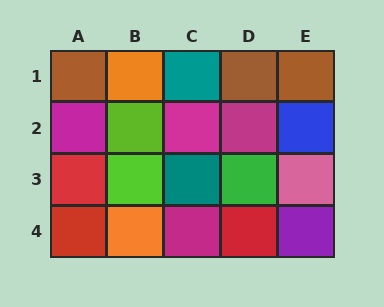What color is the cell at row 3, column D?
Green.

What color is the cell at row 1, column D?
Brown.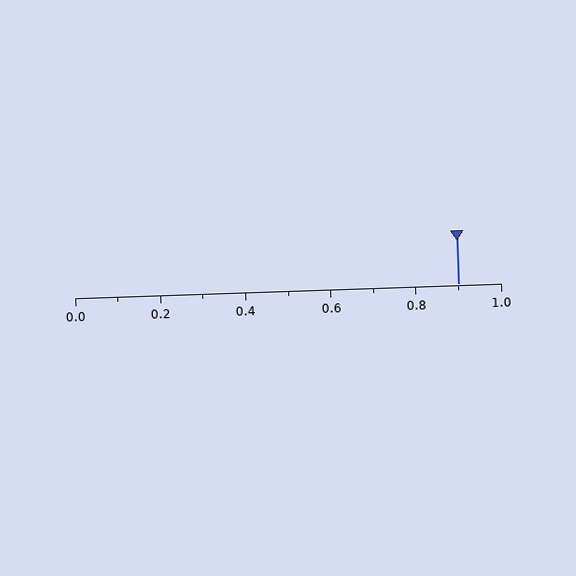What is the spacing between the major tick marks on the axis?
The major ticks are spaced 0.2 apart.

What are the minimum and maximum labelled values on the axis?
The axis runs from 0.0 to 1.0.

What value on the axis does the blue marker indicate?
The marker indicates approximately 0.9.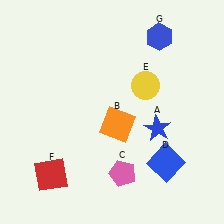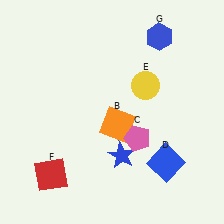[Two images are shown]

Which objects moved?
The objects that moved are: the blue star (A), the pink pentagon (C).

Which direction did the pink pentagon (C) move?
The pink pentagon (C) moved up.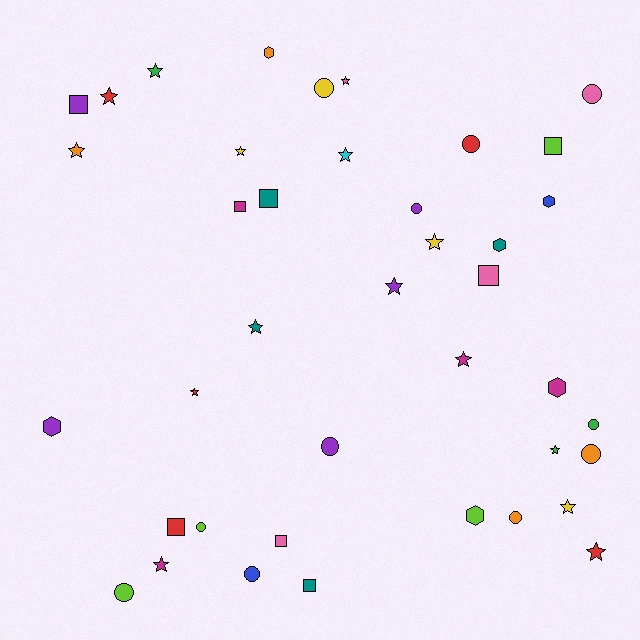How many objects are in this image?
There are 40 objects.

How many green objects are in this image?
There are 3 green objects.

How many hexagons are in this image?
There are 6 hexagons.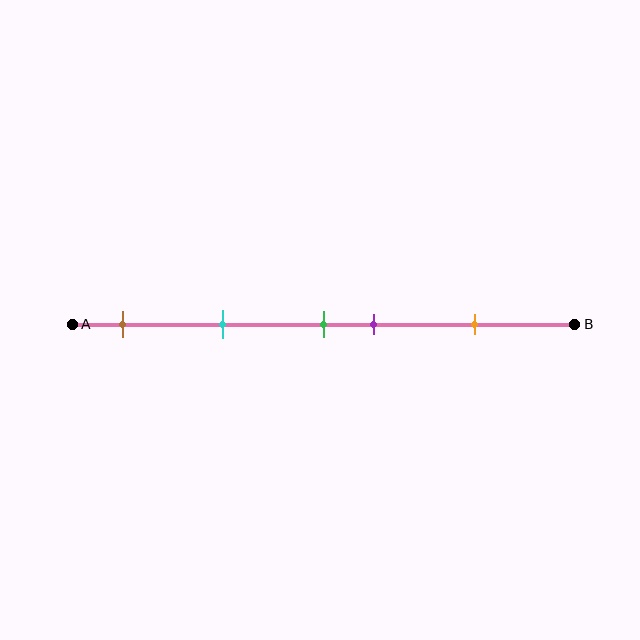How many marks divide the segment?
There are 5 marks dividing the segment.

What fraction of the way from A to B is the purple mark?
The purple mark is approximately 60% (0.6) of the way from A to B.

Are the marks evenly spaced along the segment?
No, the marks are not evenly spaced.